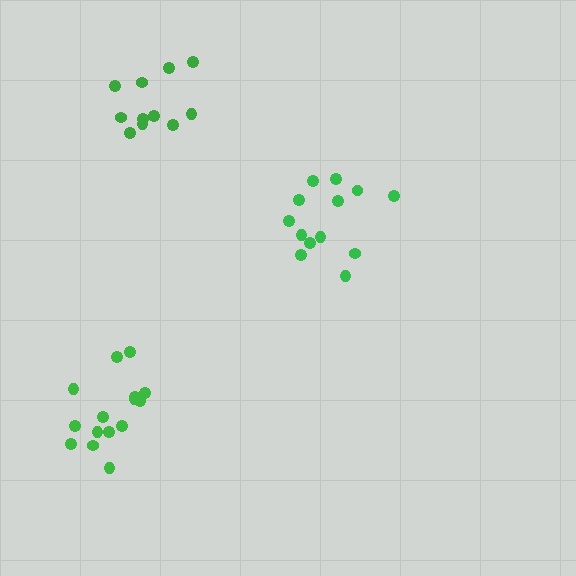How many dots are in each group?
Group 1: 15 dots, Group 2: 13 dots, Group 3: 11 dots (39 total).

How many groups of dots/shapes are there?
There are 3 groups.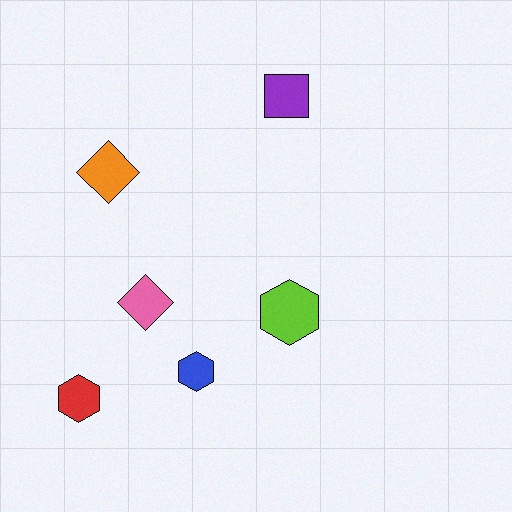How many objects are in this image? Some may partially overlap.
There are 6 objects.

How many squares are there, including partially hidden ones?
There is 1 square.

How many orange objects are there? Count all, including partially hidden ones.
There is 1 orange object.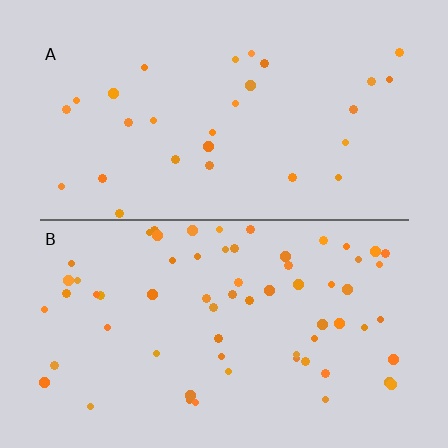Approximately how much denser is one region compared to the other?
Approximately 2.2× — region B over region A.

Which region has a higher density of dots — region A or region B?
B (the bottom).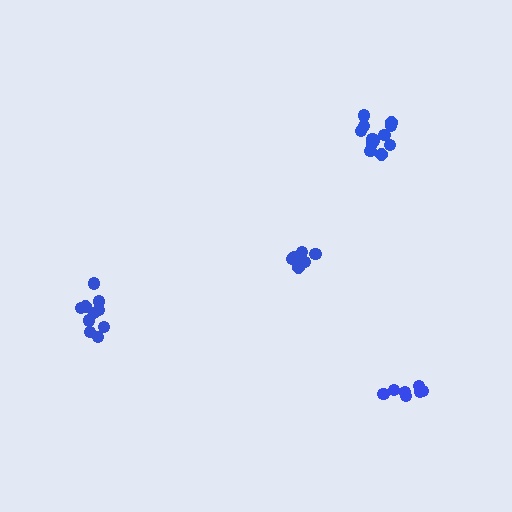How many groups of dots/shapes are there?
There are 4 groups.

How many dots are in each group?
Group 1: 12 dots, Group 2: 10 dots, Group 3: 7 dots, Group 4: 6 dots (35 total).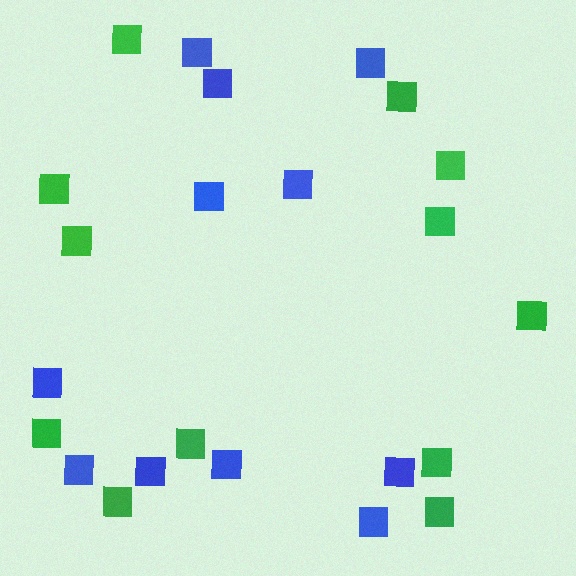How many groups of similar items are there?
There are 2 groups: one group of blue squares (11) and one group of green squares (12).